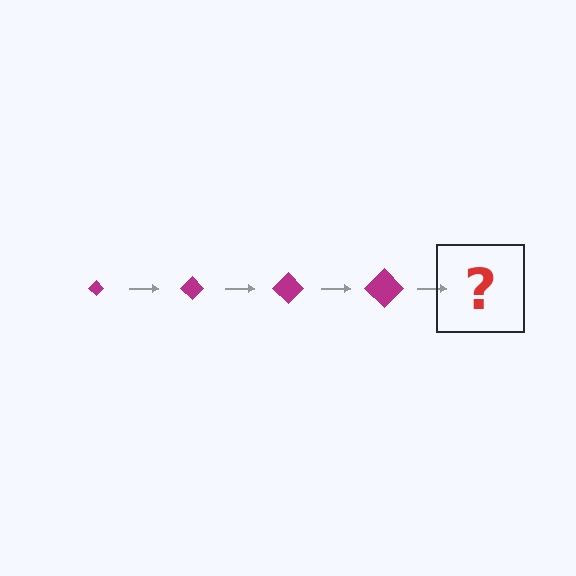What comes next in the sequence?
The next element should be a magenta diamond, larger than the previous one.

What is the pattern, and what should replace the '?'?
The pattern is that the diamond gets progressively larger each step. The '?' should be a magenta diamond, larger than the previous one.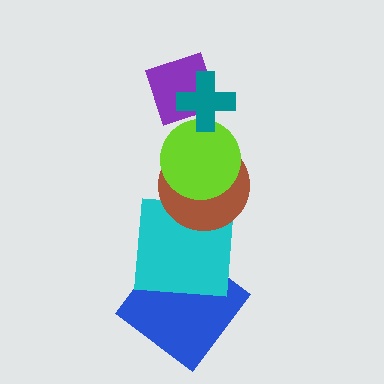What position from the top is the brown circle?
The brown circle is 4th from the top.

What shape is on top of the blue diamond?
The cyan square is on top of the blue diamond.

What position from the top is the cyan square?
The cyan square is 5th from the top.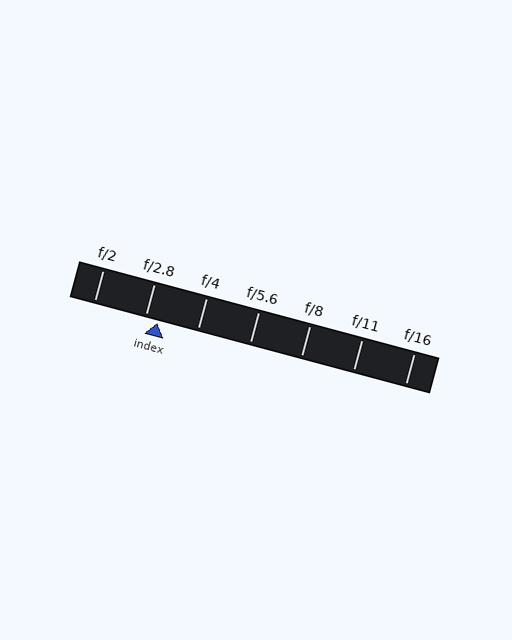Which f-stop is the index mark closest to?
The index mark is closest to f/2.8.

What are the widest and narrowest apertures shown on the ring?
The widest aperture shown is f/2 and the narrowest is f/16.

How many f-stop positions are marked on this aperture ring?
There are 7 f-stop positions marked.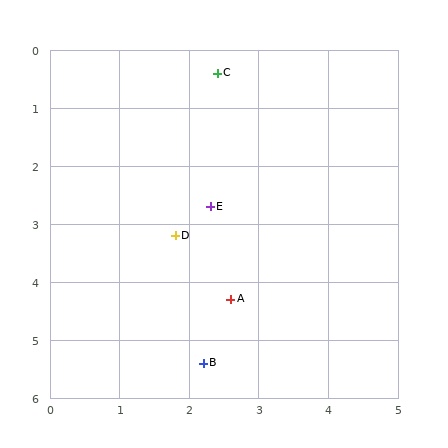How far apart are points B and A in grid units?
Points B and A are about 1.2 grid units apart.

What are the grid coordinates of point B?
Point B is at approximately (2.2, 5.4).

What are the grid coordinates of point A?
Point A is at approximately (2.6, 4.3).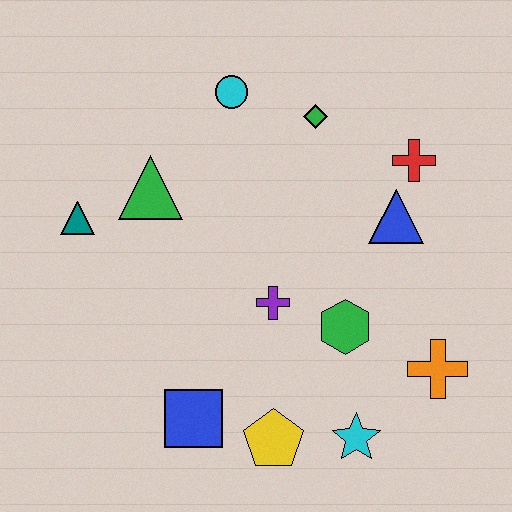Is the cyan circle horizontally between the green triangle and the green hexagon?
Yes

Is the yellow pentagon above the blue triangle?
No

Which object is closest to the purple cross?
The green hexagon is closest to the purple cross.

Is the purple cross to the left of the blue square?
No